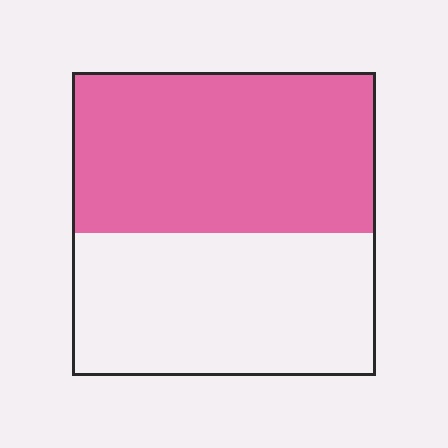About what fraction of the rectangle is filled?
About one half (1/2).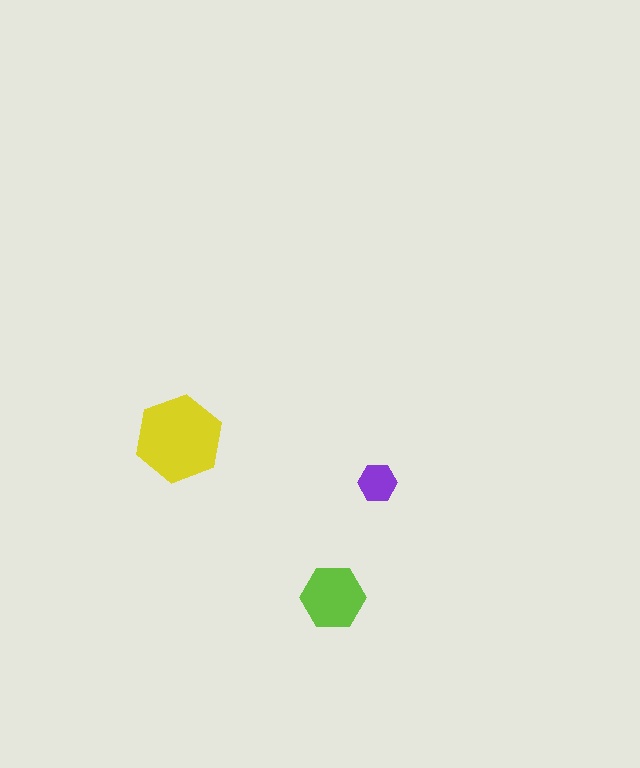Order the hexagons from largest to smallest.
the yellow one, the lime one, the purple one.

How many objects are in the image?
There are 3 objects in the image.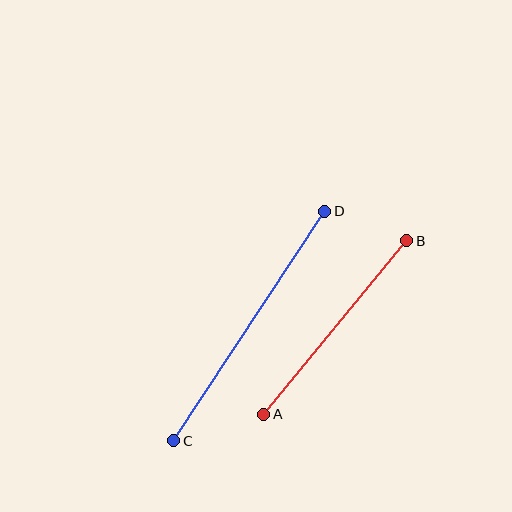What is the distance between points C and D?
The distance is approximately 275 pixels.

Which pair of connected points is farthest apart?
Points C and D are farthest apart.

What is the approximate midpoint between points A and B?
The midpoint is at approximately (335, 327) pixels.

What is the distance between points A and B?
The distance is approximately 225 pixels.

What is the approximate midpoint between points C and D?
The midpoint is at approximately (249, 326) pixels.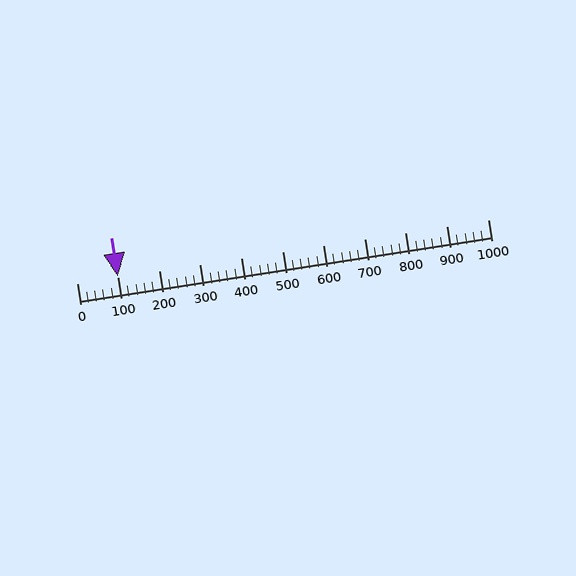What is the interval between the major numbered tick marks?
The major tick marks are spaced 100 units apart.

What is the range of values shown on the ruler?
The ruler shows values from 0 to 1000.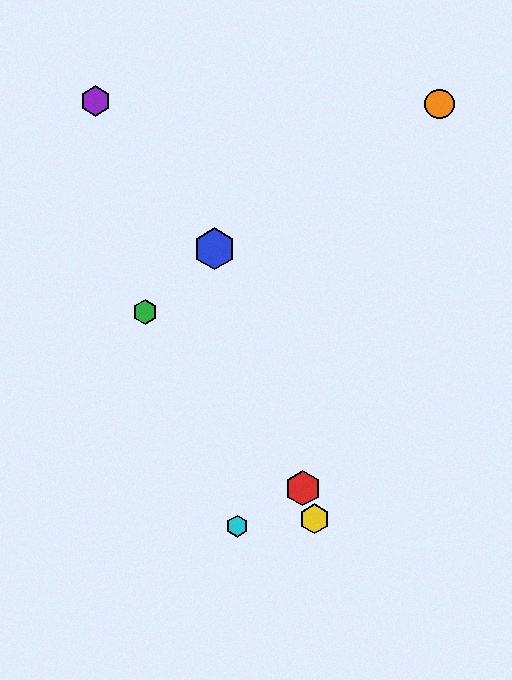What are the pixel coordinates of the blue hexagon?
The blue hexagon is at (215, 249).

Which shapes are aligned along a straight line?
The red hexagon, the blue hexagon, the yellow hexagon are aligned along a straight line.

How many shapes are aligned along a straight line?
3 shapes (the red hexagon, the blue hexagon, the yellow hexagon) are aligned along a straight line.